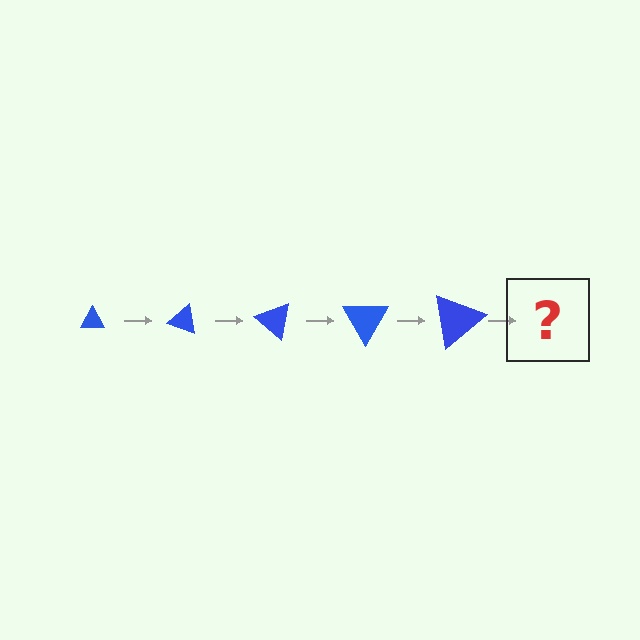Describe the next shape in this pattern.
It should be a triangle, larger than the previous one and rotated 100 degrees from the start.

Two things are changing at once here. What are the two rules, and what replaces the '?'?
The two rules are that the triangle grows larger each step and it rotates 20 degrees each step. The '?' should be a triangle, larger than the previous one and rotated 100 degrees from the start.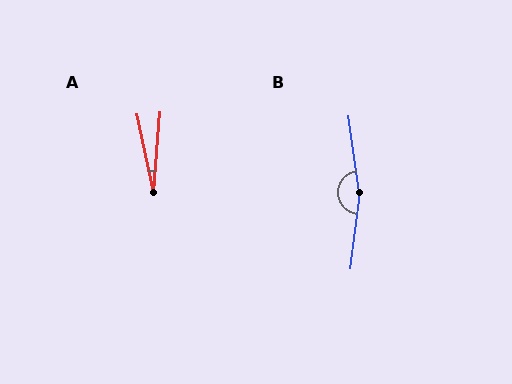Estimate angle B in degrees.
Approximately 165 degrees.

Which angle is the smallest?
A, at approximately 17 degrees.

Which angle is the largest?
B, at approximately 165 degrees.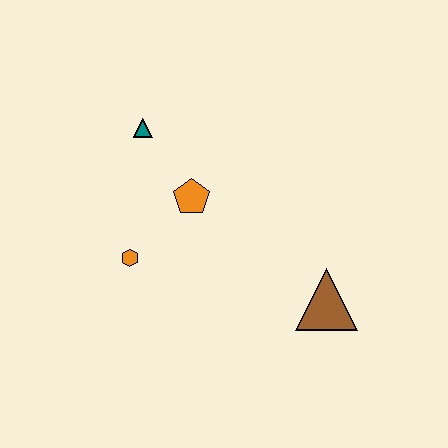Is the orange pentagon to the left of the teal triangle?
No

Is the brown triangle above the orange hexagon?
No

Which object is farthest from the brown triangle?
The teal triangle is farthest from the brown triangle.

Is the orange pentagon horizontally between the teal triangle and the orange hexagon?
No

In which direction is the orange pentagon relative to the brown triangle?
The orange pentagon is to the left of the brown triangle.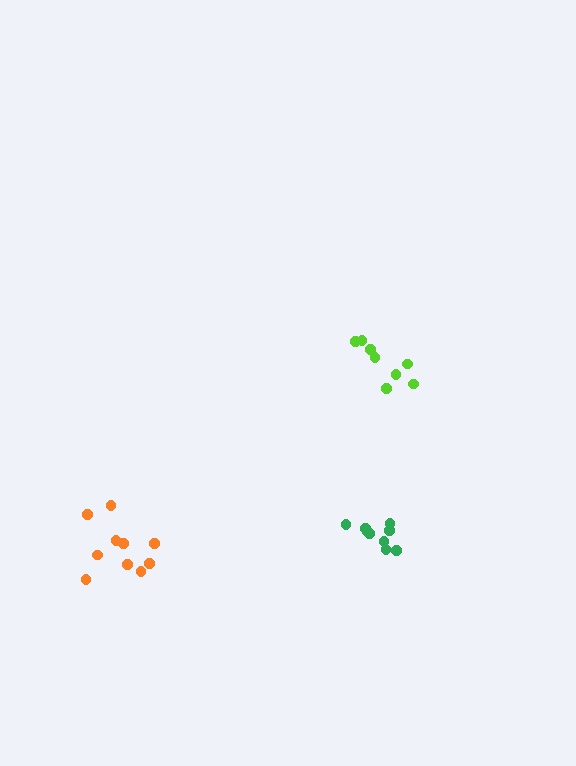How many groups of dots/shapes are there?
There are 3 groups.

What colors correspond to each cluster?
The clusters are colored: green, orange, lime.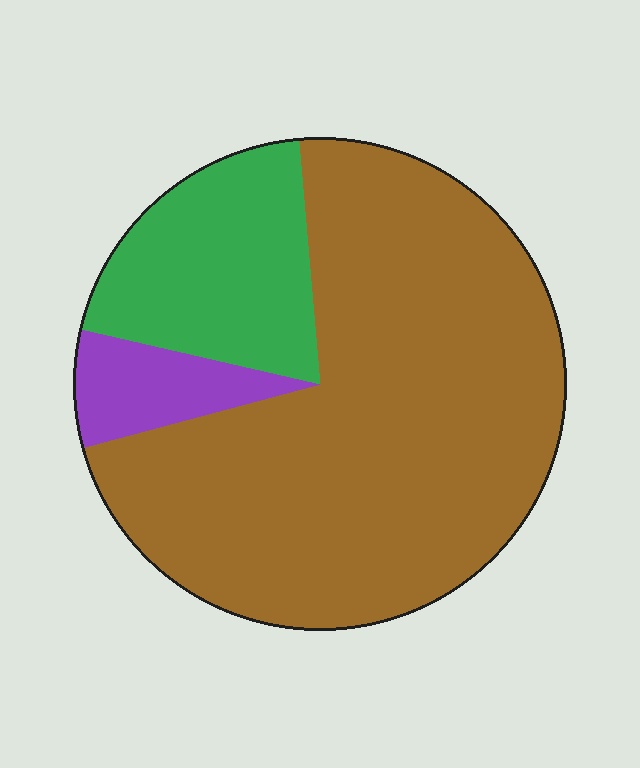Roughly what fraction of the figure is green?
Green covers roughly 20% of the figure.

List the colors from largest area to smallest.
From largest to smallest: brown, green, purple.